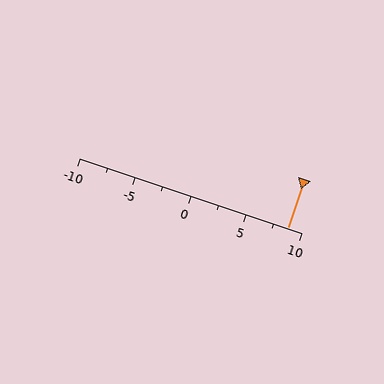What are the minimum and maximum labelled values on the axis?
The axis runs from -10 to 10.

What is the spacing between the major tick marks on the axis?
The major ticks are spaced 5 apart.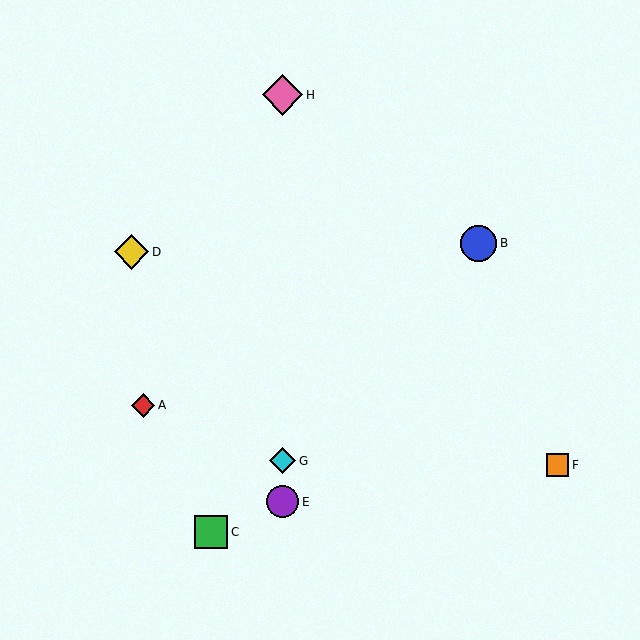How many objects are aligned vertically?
3 objects (E, G, H) are aligned vertically.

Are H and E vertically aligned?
Yes, both are at x≈283.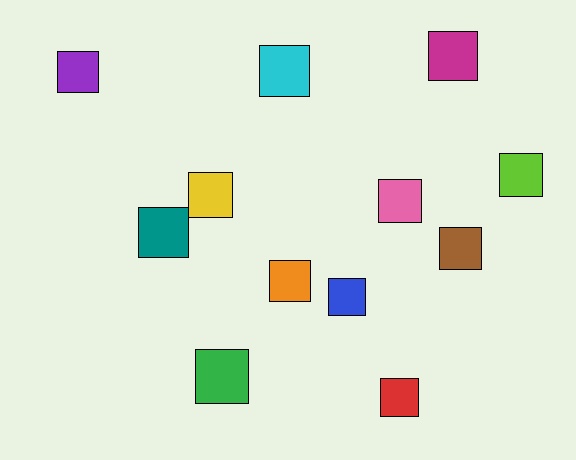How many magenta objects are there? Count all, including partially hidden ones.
There is 1 magenta object.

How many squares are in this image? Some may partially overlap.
There are 12 squares.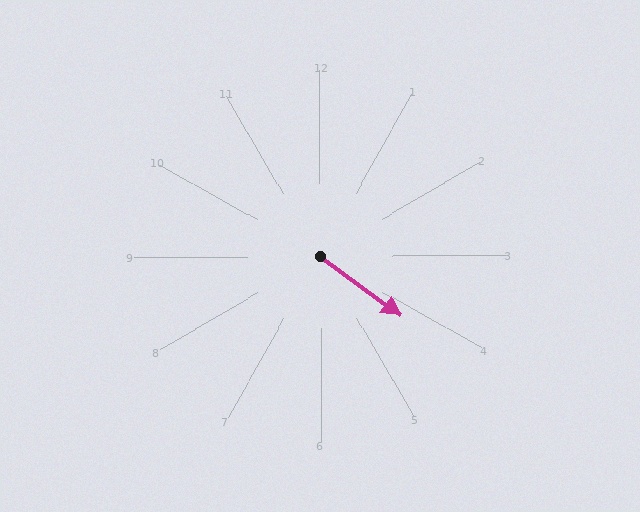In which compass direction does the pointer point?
Southeast.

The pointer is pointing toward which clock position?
Roughly 4 o'clock.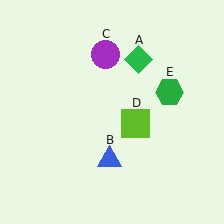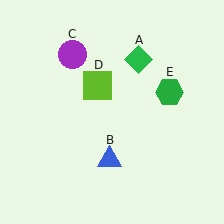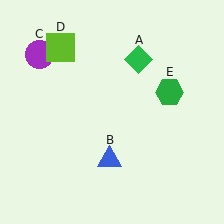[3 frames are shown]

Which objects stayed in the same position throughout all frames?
Green diamond (object A) and blue triangle (object B) and green hexagon (object E) remained stationary.